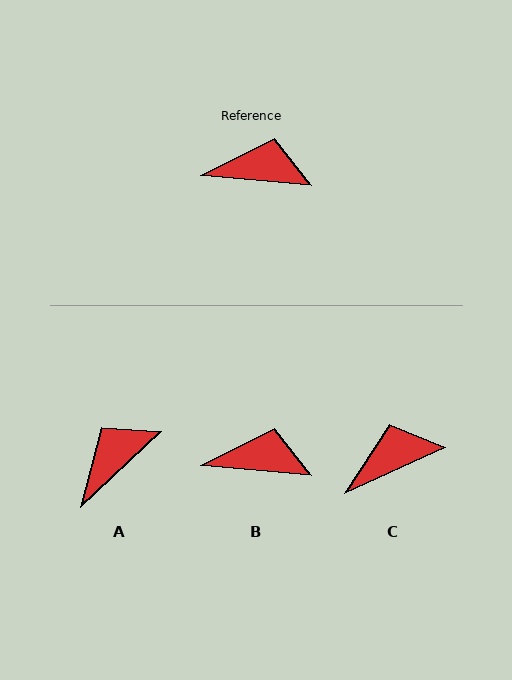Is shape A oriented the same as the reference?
No, it is off by about 48 degrees.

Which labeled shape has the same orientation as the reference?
B.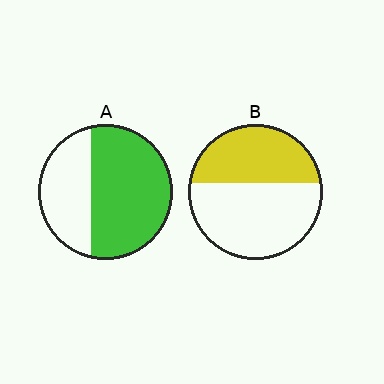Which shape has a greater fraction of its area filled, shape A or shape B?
Shape A.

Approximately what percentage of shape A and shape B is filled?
A is approximately 65% and B is approximately 40%.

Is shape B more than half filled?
No.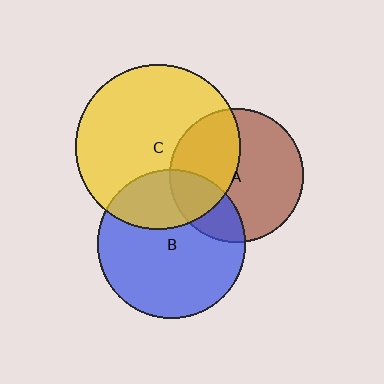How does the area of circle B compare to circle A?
Approximately 1.2 times.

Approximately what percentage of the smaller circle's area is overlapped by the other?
Approximately 25%.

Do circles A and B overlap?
Yes.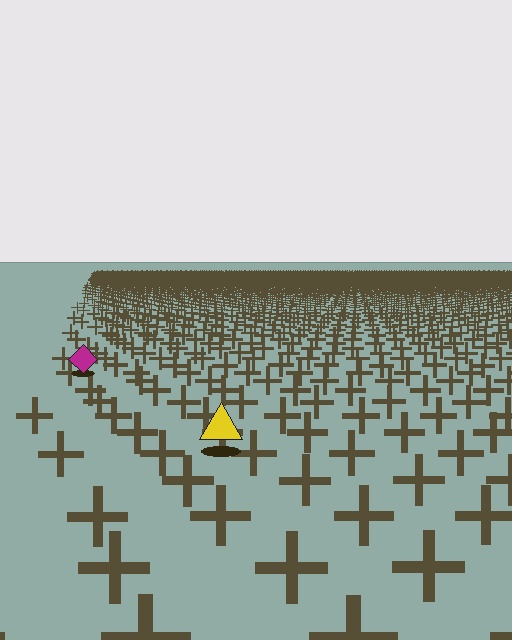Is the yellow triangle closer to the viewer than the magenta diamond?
Yes. The yellow triangle is closer — you can tell from the texture gradient: the ground texture is coarser near it.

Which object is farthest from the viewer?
The magenta diamond is farthest from the viewer. It appears smaller and the ground texture around it is denser.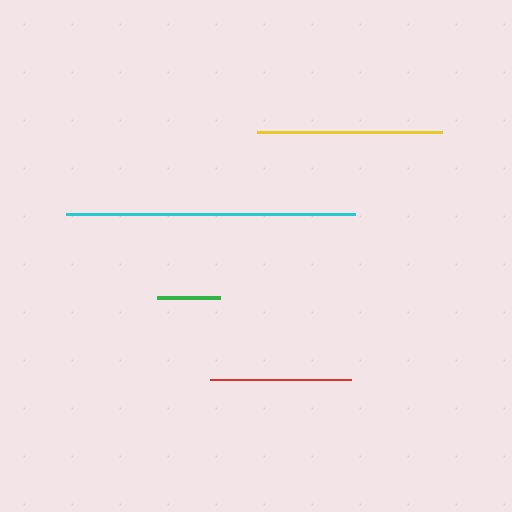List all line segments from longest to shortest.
From longest to shortest: cyan, yellow, red, green.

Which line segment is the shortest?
The green line is the shortest at approximately 62 pixels.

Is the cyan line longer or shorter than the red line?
The cyan line is longer than the red line.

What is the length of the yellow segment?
The yellow segment is approximately 185 pixels long.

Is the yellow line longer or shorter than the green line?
The yellow line is longer than the green line.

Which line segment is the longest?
The cyan line is the longest at approximately 288 pixels.